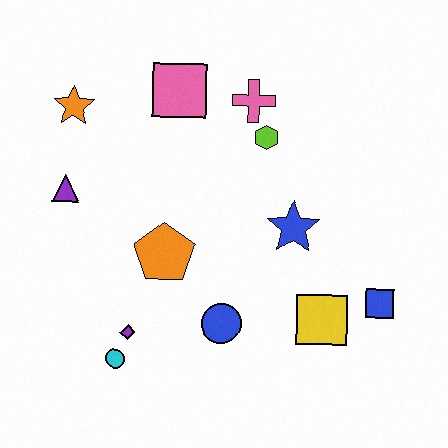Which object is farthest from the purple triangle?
The blue square is farthest from the purple triangle.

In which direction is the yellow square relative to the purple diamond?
The yellow square is to the right of the purple diamond.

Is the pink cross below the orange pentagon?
No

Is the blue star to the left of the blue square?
Yes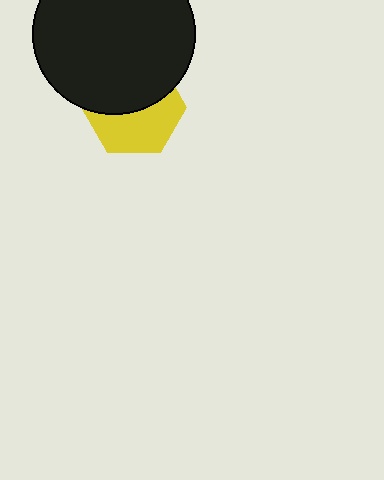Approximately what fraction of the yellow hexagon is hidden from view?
Roughly 50% of the yellow hexagon is hidden behind the black circle.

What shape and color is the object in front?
The object in front is a black circle.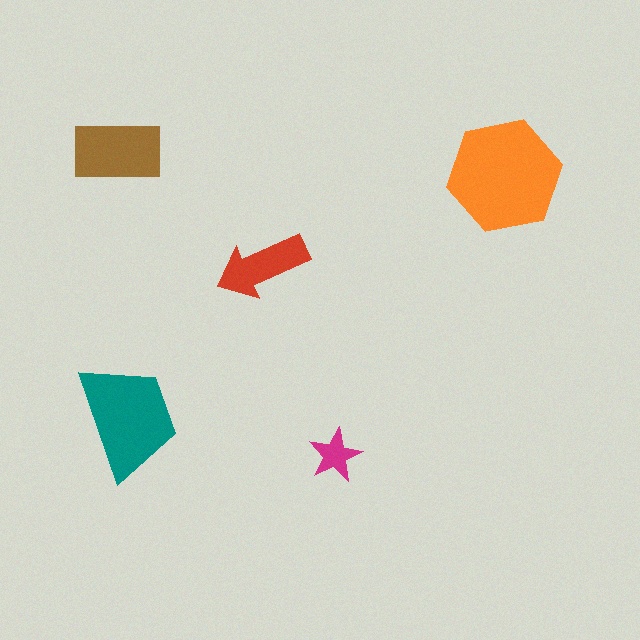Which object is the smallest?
The magenta star.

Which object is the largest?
The orange hexagon.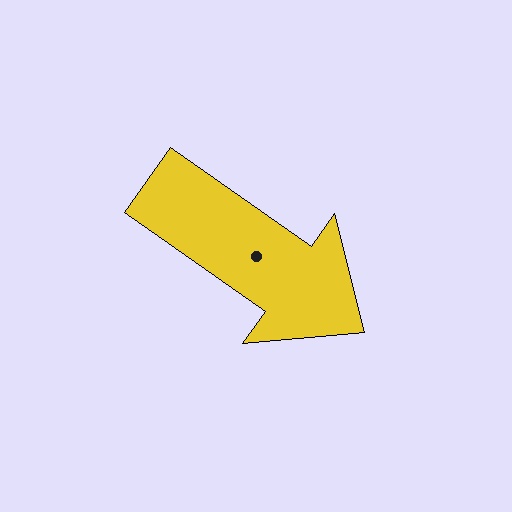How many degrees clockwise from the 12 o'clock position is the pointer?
Approximately 125 degrees.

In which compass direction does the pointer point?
Southeast.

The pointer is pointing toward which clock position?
Roughly 4 o'clock.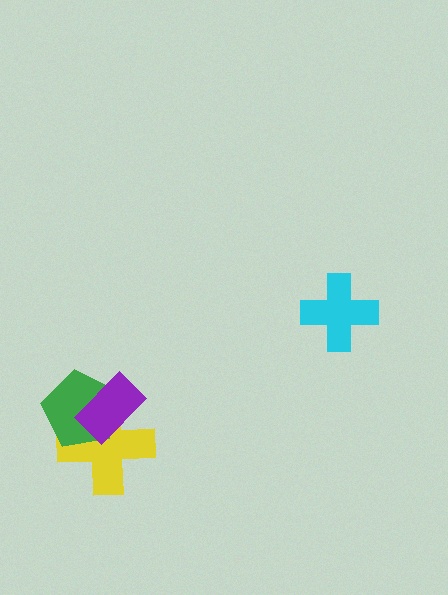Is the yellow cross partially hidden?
Yes, it is partially covered by another shape.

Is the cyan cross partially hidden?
No, no other shape covers it.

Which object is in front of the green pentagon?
The purple rectangle is in front of the green pentagon.